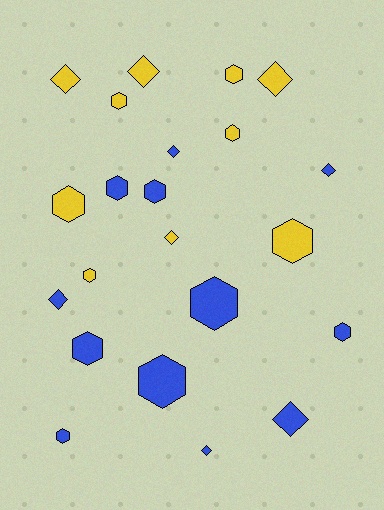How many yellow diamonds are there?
There are 4 yellow diamonds.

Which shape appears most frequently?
Hexagon, with 13 objects.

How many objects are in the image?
There are 22 objects.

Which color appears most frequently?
Blue, with 12 objects.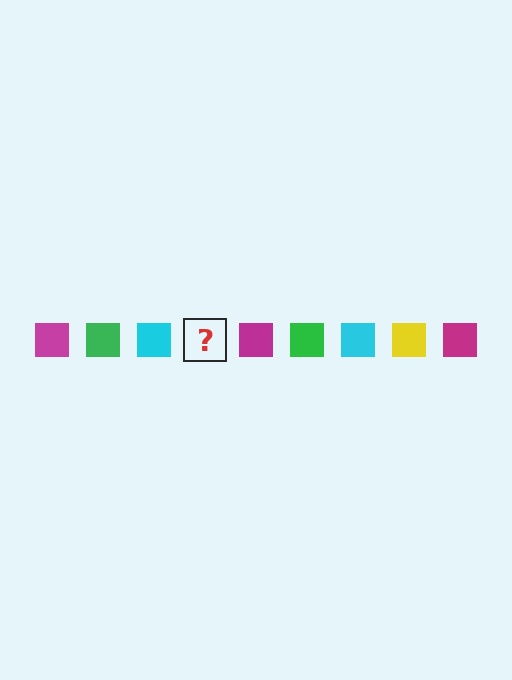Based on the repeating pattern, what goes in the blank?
The blank should be a yellow square.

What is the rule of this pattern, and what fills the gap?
The rule is that the pattern cycles through magenta, green, cyan, yellow squares. The gap should be filled with a yellow square.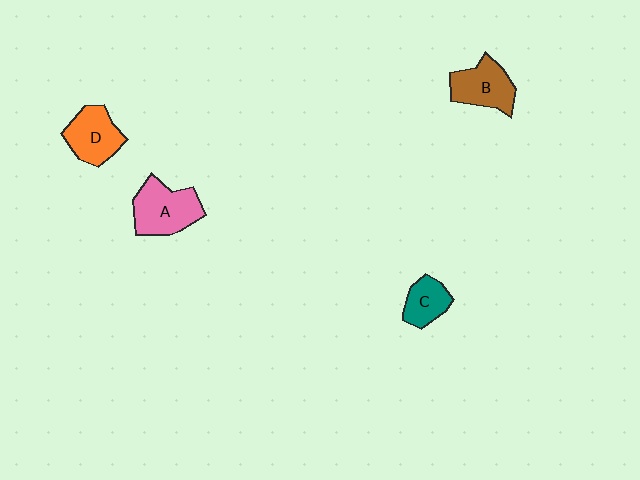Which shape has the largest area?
Shape A (pink).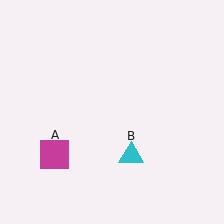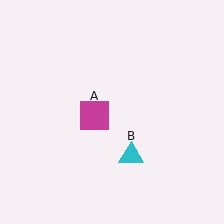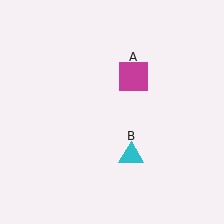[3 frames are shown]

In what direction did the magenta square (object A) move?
The magenta square (object A) moved up and to the right.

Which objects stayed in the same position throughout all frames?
Cyan triangle (object B) remained stationary.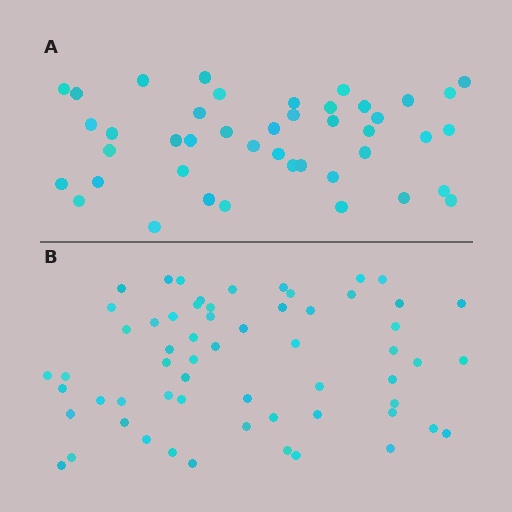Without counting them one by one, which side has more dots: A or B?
Region B (the bottom region) has more dots.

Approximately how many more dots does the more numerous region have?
Region B has approximately 15 more dots than region A.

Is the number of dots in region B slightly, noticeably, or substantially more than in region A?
Region B has noticeably more, but not dramatically so. The ratio is roughly 1.4 to 1.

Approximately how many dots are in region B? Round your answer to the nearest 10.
About 60 dots.